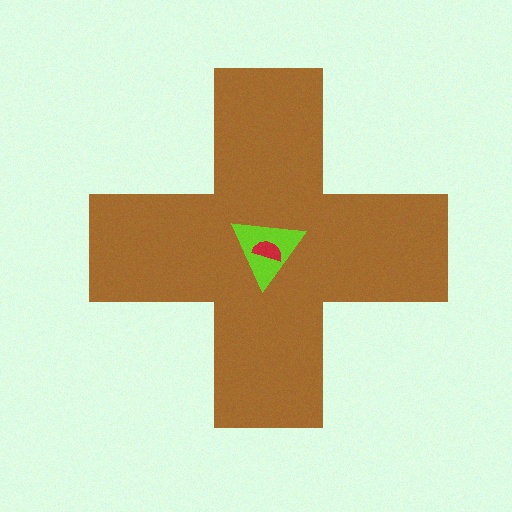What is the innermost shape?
The red semicircle.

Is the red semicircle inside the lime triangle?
Yes.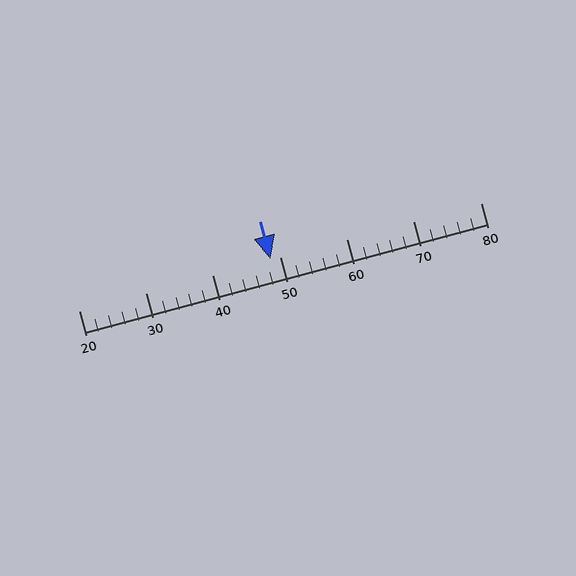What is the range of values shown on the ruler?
The ruler shows values from 20 to 80.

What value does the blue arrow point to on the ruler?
The blue arrow points to approximately 49.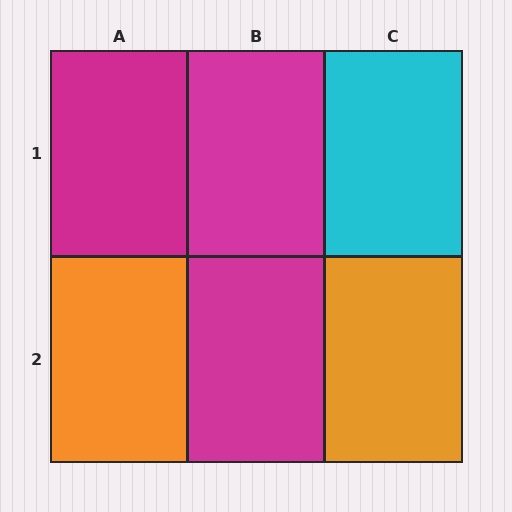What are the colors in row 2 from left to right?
Orange, magenta, orange.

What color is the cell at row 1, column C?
Cyan.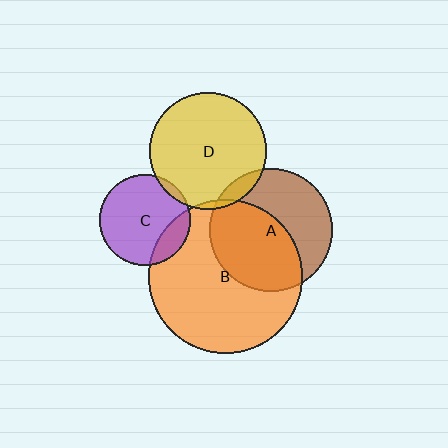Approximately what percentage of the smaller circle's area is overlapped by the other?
Approximately 5%.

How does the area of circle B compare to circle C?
Approximately 2.9 times.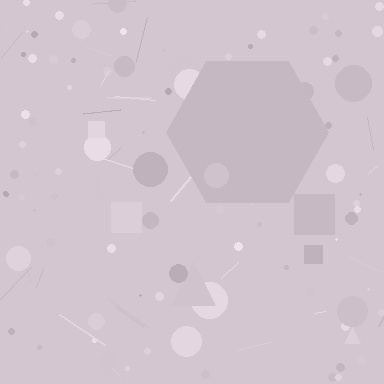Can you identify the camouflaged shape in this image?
The camouflaged shape is a hexagon.